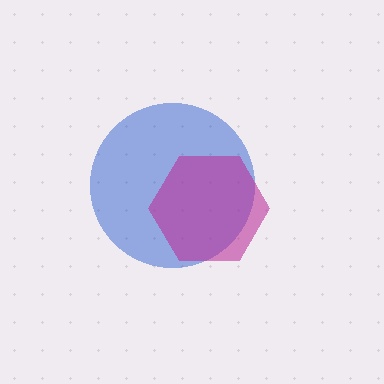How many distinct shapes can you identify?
There are 2 distinct shapes: a blue circle, a magenta hexagon.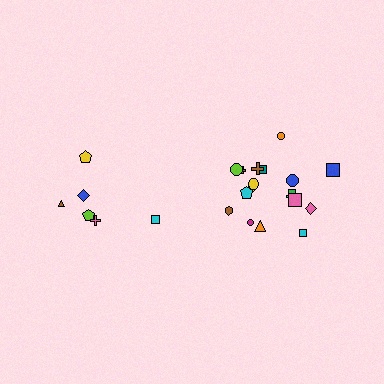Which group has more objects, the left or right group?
The right group.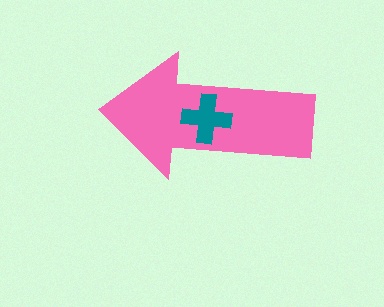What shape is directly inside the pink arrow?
The teal cross.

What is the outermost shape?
The pink arrow.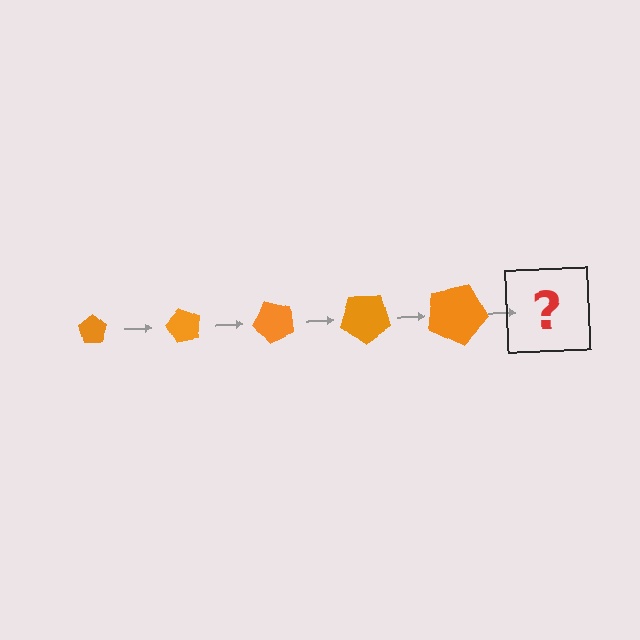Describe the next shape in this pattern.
It should be a pentagon, larger than the previous one and rotated 300 degrees from the start.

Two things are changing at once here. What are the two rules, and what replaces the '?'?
The two rules are that the pentagon grows larger each step and it rotates 60 degrees each step. The '?' should be a pentagon, larger than the previous one and rotated 300 degrees from the start.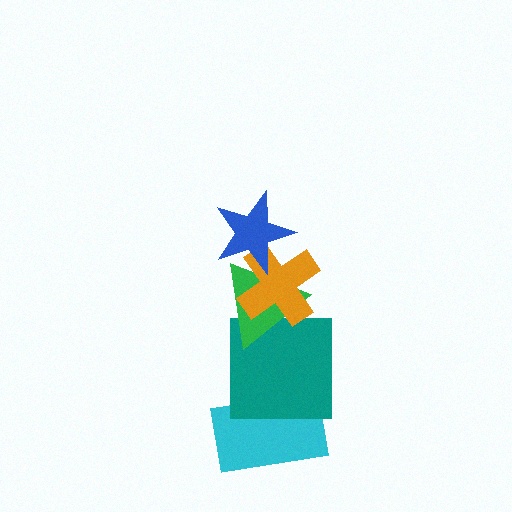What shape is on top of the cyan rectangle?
The teal square is on top of the cyan rectangle.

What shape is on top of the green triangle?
The orange cross is on top of the green triangle.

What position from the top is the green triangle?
The green triangle is 3rd from the top.